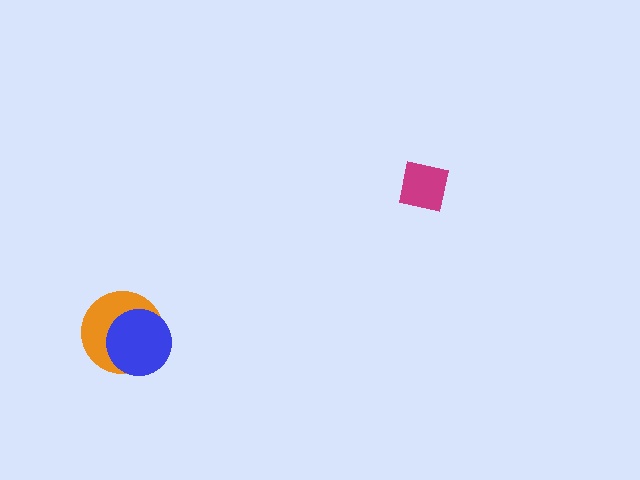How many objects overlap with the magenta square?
0 objects overlap with the magenta square.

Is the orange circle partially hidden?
Yes, it is partially covered by another shape.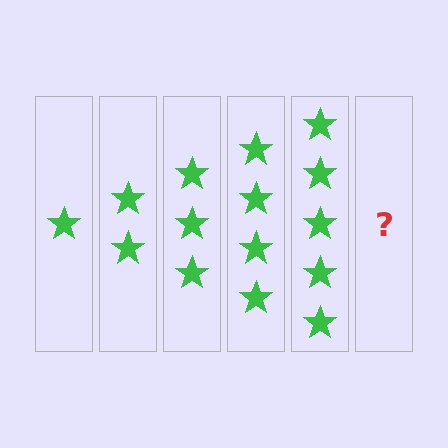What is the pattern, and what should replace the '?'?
The pattern is that each step adds one more star. The '?' should be 6 stars.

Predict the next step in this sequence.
The next step is 6 stars.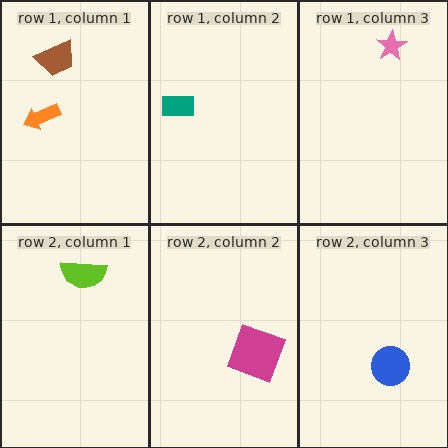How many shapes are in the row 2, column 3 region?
1.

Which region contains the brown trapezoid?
The row 1, column 1 region.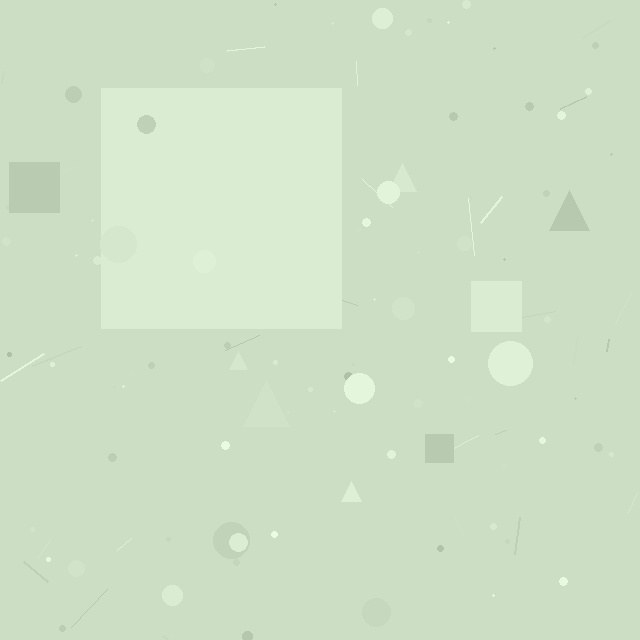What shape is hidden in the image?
A square is hidden in the image.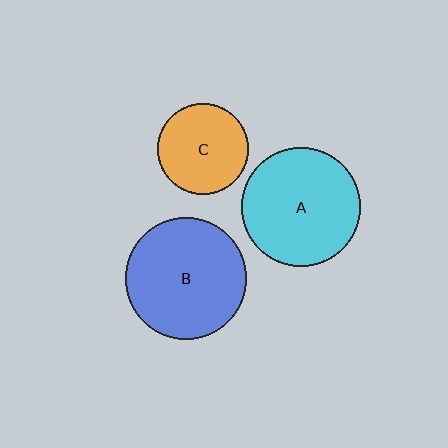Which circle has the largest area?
Circle B (blue).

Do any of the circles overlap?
No, none of the circles overlap.